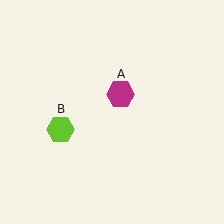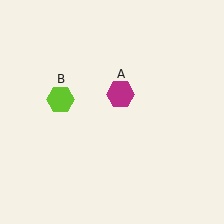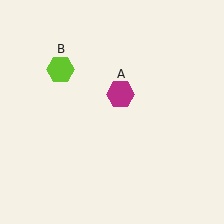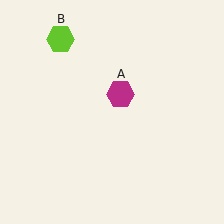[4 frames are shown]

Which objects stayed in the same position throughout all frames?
Magenta hexagon (object A) remained stationary.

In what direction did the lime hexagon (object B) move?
The lime hexagon (object B) moved up.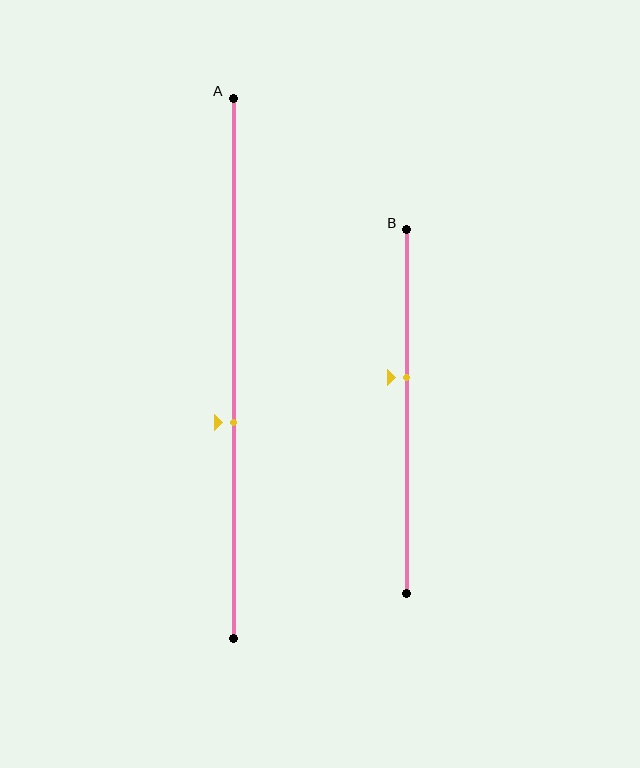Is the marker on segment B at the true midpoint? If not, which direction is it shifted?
No, the marker on segment B is shifted upward by about 9% of the segment length.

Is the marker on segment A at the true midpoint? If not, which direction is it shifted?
No, the marker on segment A is shifted downward by about 10% of the segment length.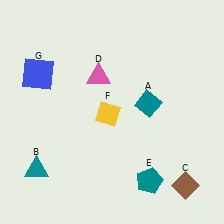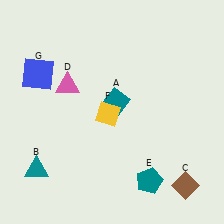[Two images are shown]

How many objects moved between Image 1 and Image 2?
2 objects moved between the two images.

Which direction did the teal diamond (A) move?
The teal diamond (A) moved left.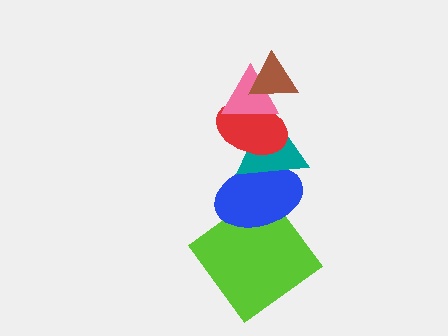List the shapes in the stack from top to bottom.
From top to bottom: the brown triangle, the pink triangle, the red ellipse, the teal triangle, the blue ellipse, the lime diamond.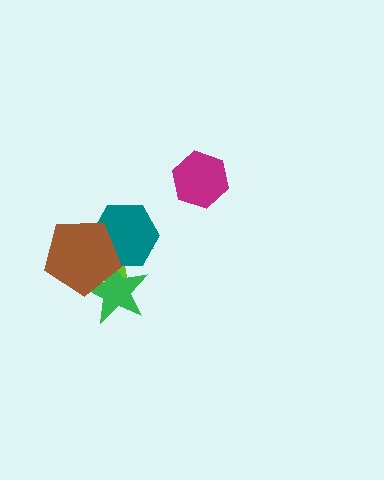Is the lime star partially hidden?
Yes, it is partially covered by another shape.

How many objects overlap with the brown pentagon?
3 objects overlap with the brown pentagon.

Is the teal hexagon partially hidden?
Yes, it is partially covered by another shape.